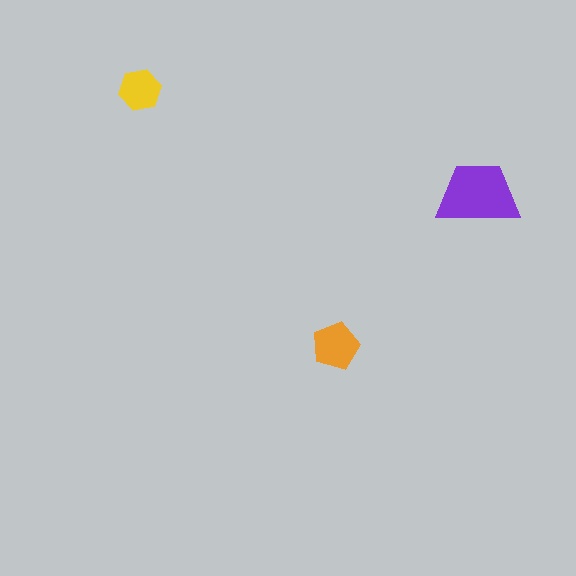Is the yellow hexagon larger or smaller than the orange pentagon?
Smaller.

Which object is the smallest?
The yellow hexagon.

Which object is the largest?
The purple trapezoid.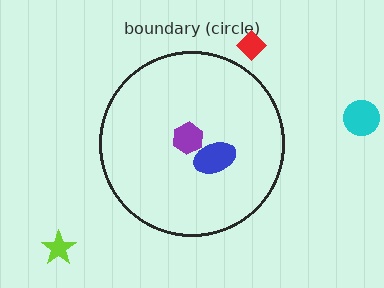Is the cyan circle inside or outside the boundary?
Outside.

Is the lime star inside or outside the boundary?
Outside.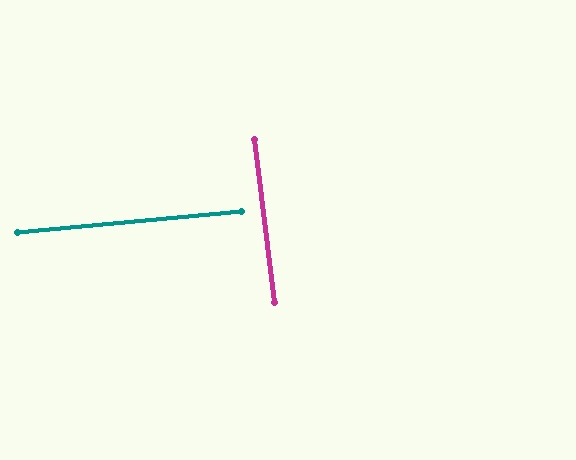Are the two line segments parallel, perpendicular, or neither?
Perpendicular — they meet at approximately 89°.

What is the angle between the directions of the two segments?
Approximately 89 degrees.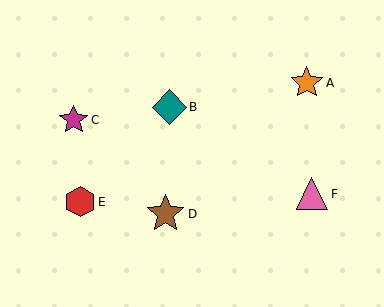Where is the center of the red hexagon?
The center of the red hexagon is at (80, 202).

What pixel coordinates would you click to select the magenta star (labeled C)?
Click at (74, 120) to select the magenta star C.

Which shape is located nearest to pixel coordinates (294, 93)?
The orange star (labeled A) at (307, 83) is nearest to that location.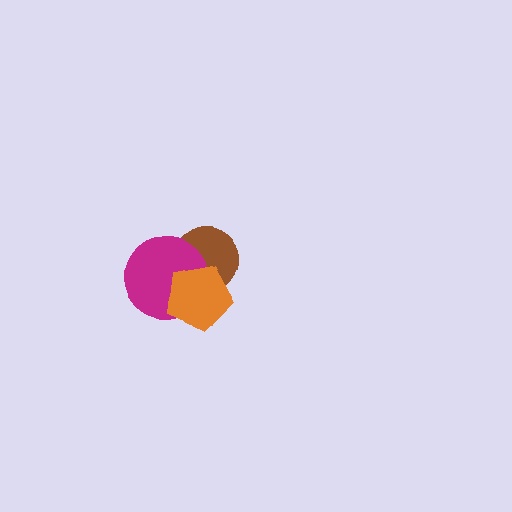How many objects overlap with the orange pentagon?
2 objects overlap with the orange pentagon.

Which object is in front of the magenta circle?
The orange pentagon is in front of the magenta circle.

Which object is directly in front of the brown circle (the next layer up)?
The magenta circle is directly in front of the brown circle.